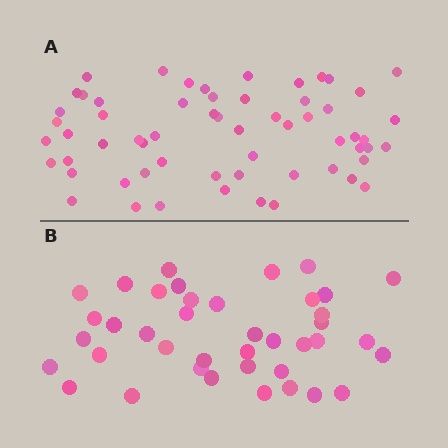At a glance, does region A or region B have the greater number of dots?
Region A (the top region) has more dots.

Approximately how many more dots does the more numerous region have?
Region A has approximately 20 more dots than region B.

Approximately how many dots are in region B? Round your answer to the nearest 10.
About 40 dots.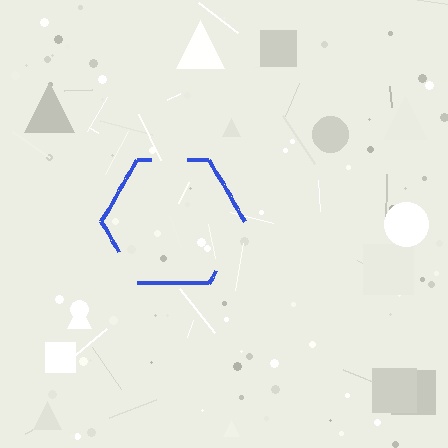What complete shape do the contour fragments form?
The contour fragments form a hexagon.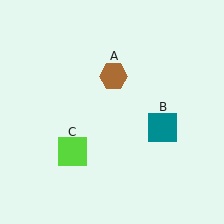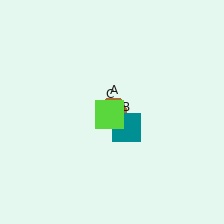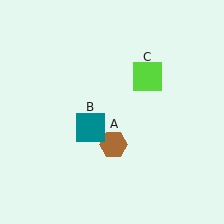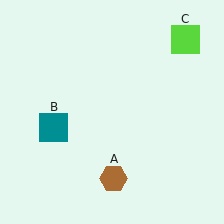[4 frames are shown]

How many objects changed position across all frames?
3 objects changed position: brown hexagon (object A), teal square (object B), lime square (object C).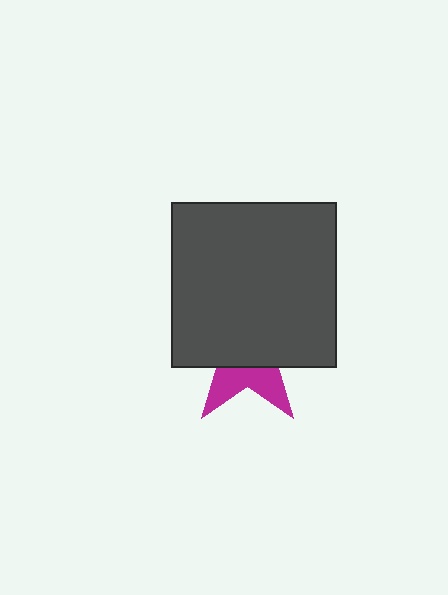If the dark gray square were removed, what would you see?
You would see the complete magenta star.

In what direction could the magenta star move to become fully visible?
The magenta star could move down. That would shift it out from behind the dark gray square entirely.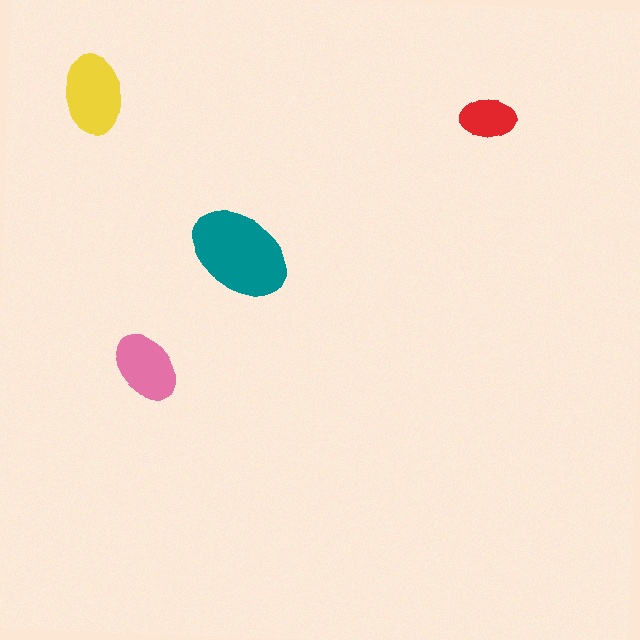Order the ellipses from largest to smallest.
the teal one, the yellow one, the pink one, the red one.